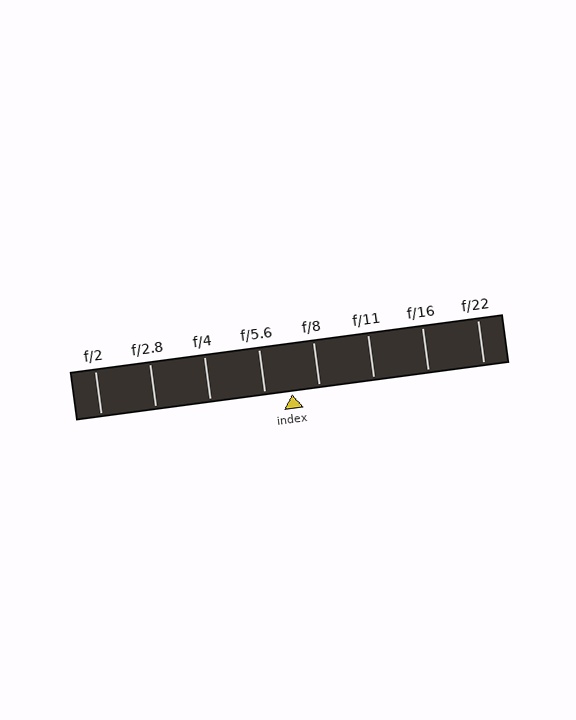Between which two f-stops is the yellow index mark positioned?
The index mark is between f/5.6 and f/8.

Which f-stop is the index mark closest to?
The index mark is closest to f/5.6.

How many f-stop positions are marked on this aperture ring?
There are 8 f-stop positions marked.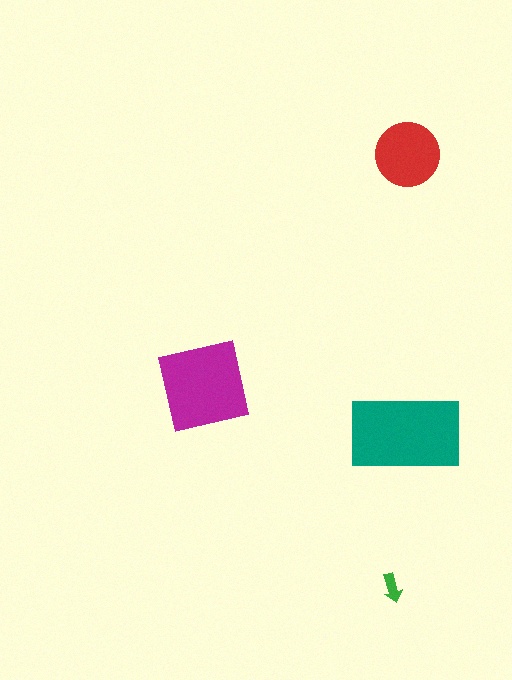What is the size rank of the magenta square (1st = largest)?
2nd.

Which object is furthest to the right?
The red circle is rightmost.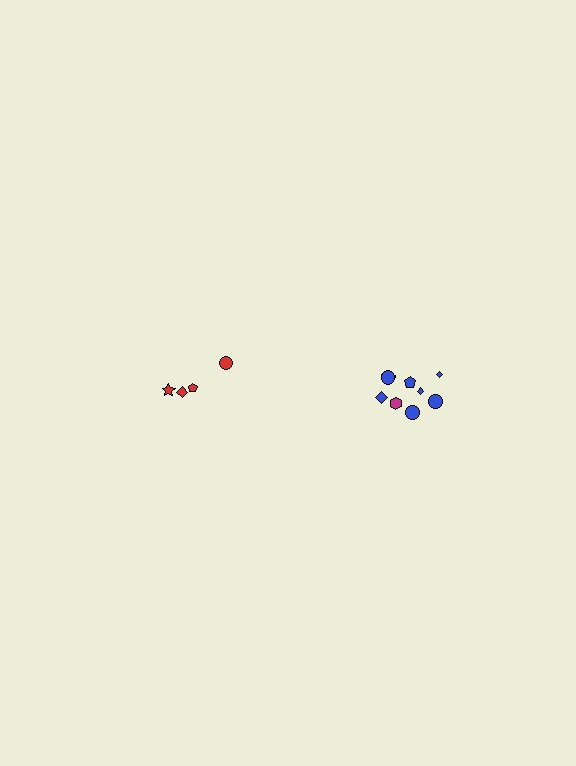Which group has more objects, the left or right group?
The right group.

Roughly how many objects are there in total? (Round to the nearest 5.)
Roughly 15 objects in total.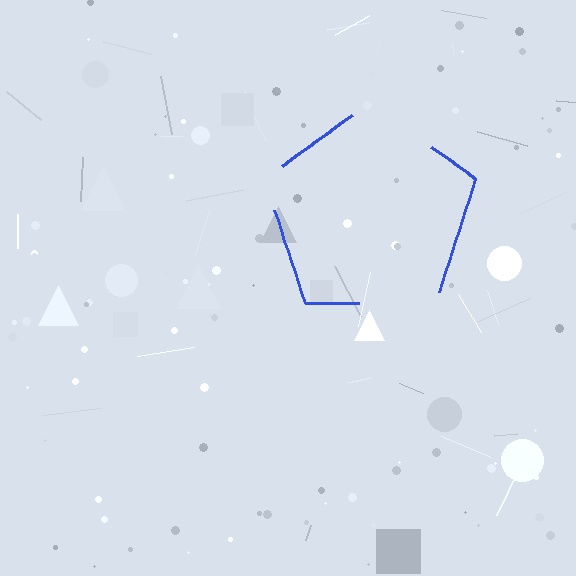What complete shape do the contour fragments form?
The contour fragments form a pentagon.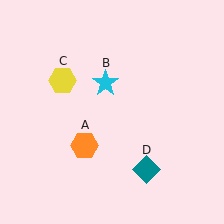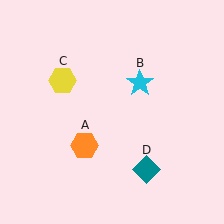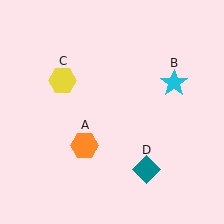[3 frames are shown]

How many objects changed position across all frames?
1 object changed position: cyan star (object B).